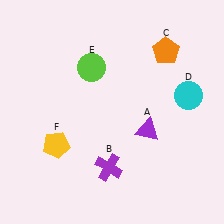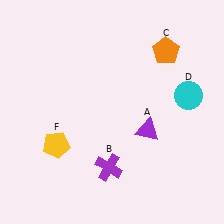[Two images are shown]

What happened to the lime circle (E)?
The lime circle (E) was removed in Image 2. It was in the top-left area of Image 1.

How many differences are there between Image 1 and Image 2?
There is 1 difference between the two images.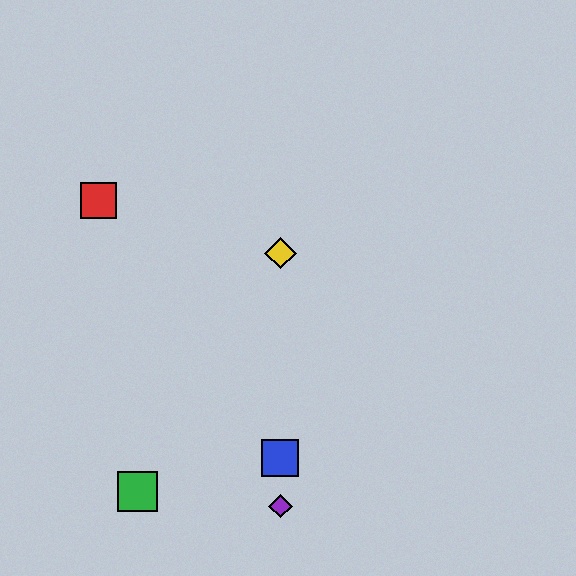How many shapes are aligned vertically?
3 shapes (the blue square, the yellow diamond, the purple diamond) are aligned vertically.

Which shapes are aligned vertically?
The blue square, the yellow diamond, the purple diamond are aligned vertically.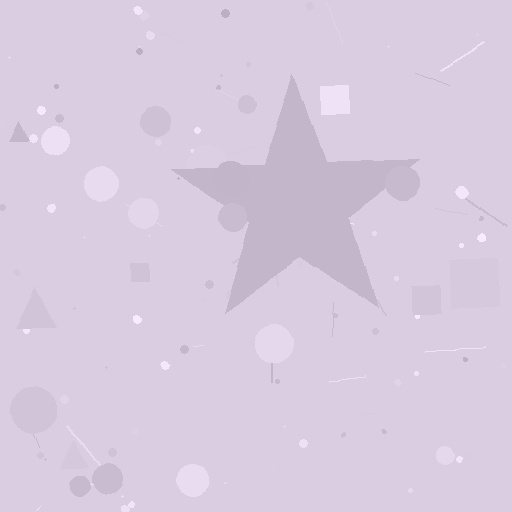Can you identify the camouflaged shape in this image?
The camouflaged shape is a star.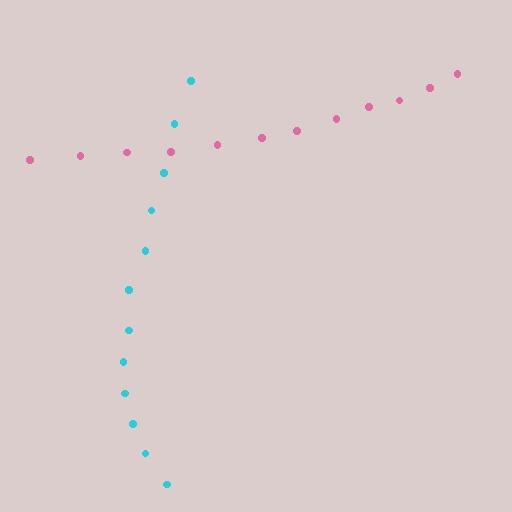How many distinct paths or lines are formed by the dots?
There are 2 distinct paths.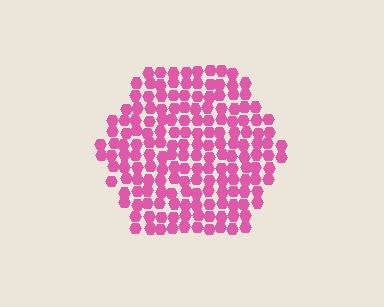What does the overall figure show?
The overall figure shows a hexagon.